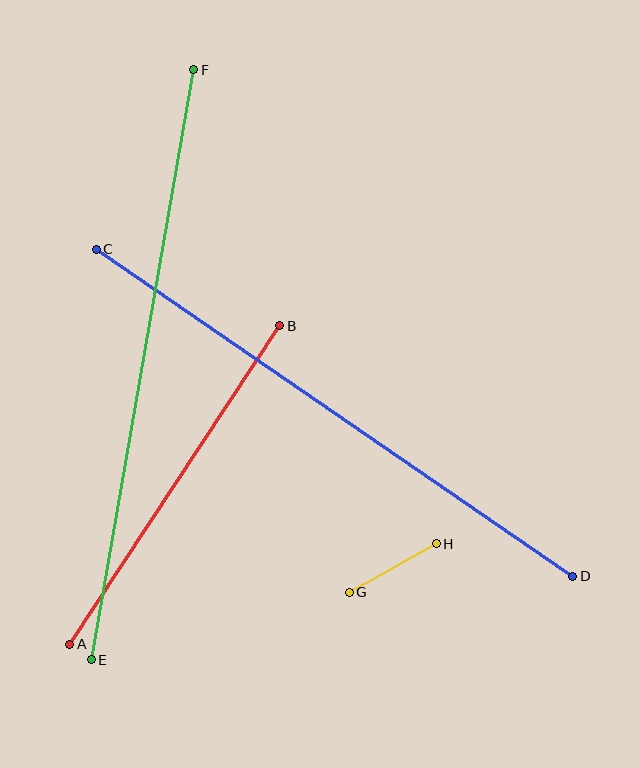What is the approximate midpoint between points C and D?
The midpoint is at approximately (335, 413) pixels.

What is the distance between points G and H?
The distance is approximately 100 pixels.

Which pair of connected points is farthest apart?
Points E and F are farthest apart.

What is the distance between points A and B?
The distance is approximately 382 pixels.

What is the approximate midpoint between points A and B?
The midpoint is at approximately (175, 485) pixels.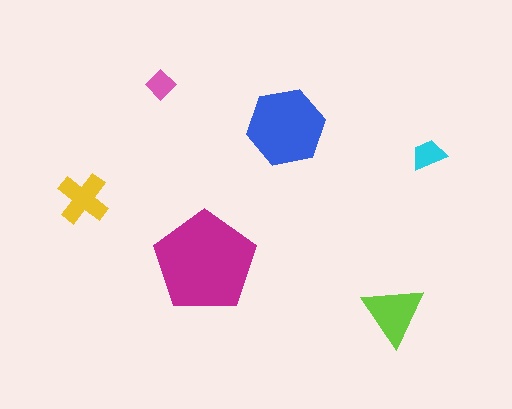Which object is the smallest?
The pink diamond.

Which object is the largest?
The magenta pentagon.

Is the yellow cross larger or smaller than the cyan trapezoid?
Larger.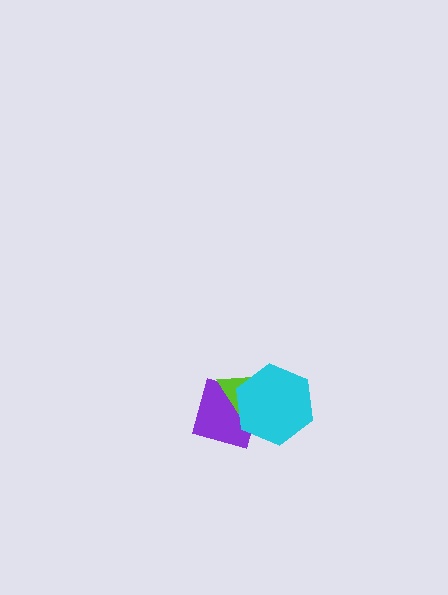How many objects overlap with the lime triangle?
2 objects overlap with the lime triangle.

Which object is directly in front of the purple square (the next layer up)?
The lime triangle is directly in front of the purple square.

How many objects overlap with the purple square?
2 objects overlap with the purple square.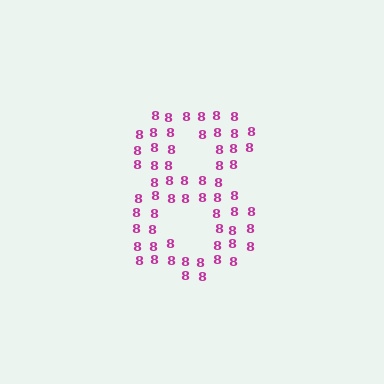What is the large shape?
The large shape is the digit 8.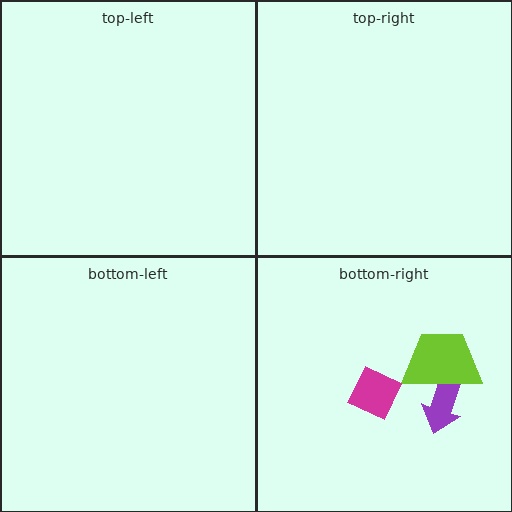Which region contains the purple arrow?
The bottom-right region.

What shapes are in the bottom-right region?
The purple arrow, the lime trapezoid, the magenta diamond.